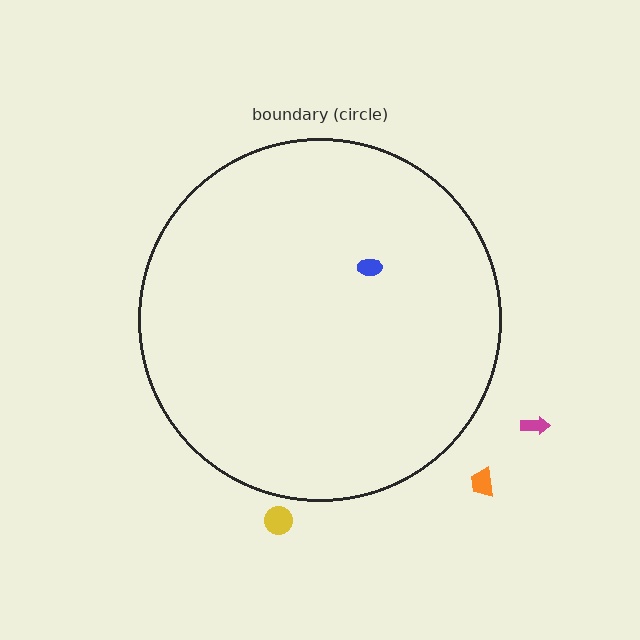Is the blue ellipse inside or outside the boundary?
Inside.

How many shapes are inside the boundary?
1 inside, 3 outside.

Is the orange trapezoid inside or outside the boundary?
Outside.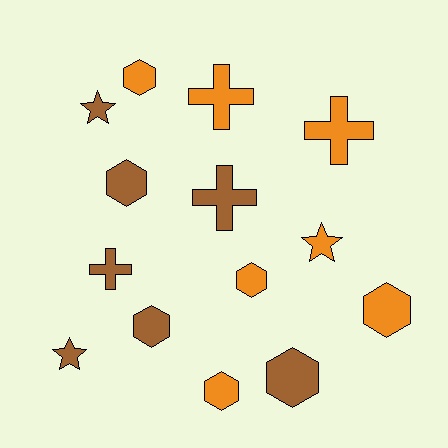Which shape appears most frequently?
Hexagon, with 7 objects.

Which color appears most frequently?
Orange, with 7 objects.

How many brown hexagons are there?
There are 3 brown hexagons.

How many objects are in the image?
There are 14 objects.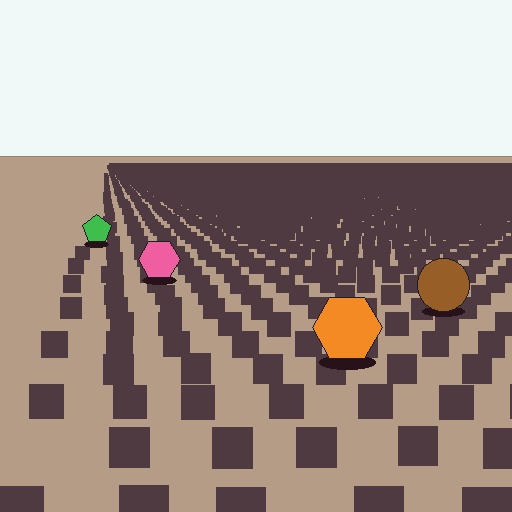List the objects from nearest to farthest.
From nearest to farthest: the orange hexagon, the brown circle, the pink hexagon, the green pentagon.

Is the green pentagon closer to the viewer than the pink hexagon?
No. The pink hexagon is closer — you can tell from the texture gradient: the ground texture is coarser near it.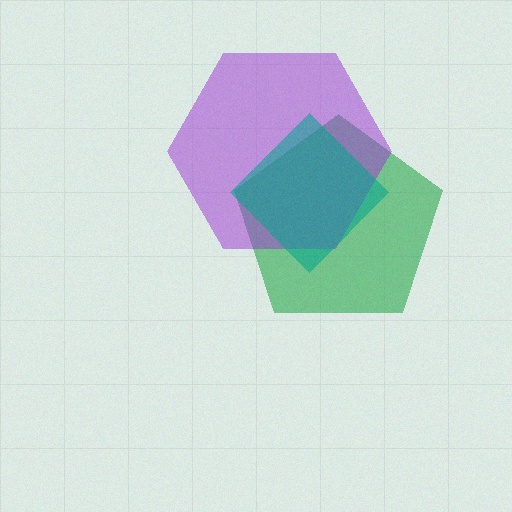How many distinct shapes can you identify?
There are 3 distinct shapes: a green pentagon, a purple hexagon, a teal diamond.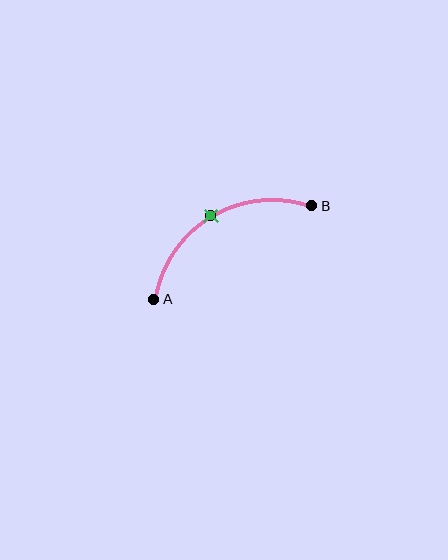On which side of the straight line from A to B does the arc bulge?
The arc bulges above the straight line connecting A and B.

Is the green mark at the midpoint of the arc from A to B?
Yes. The green mark lies on the arc at equal arc-length from both A and B — it is the arc midpoint.